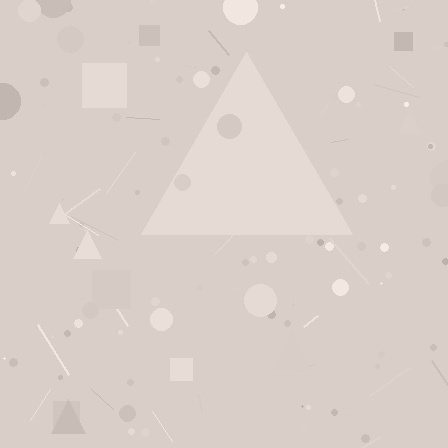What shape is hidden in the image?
A triangle is hidden in the image.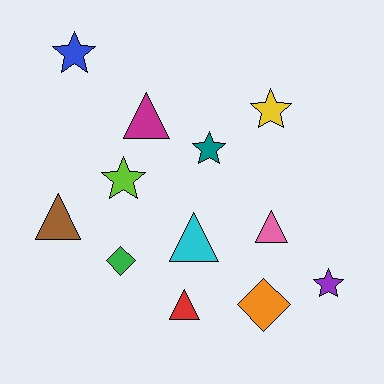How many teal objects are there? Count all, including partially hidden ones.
There is 1 teal object.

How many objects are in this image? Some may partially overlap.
There are 12 objects.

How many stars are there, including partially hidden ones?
There are 5 stars.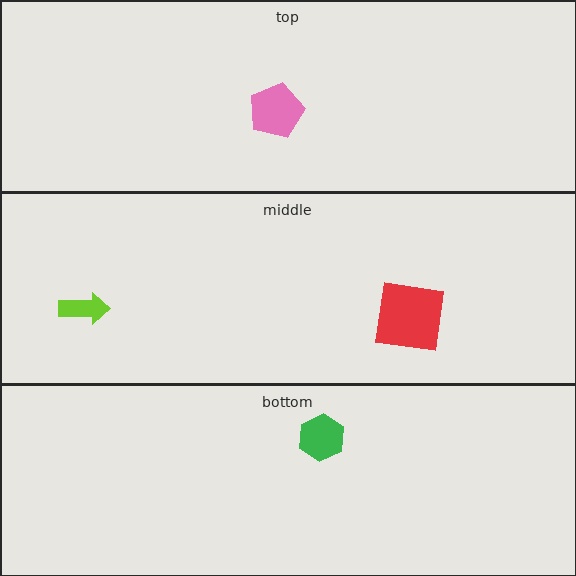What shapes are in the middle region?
The lime arrow, the red square.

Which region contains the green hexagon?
The bottom region.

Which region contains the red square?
The middle region.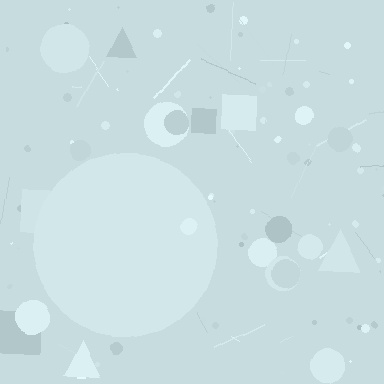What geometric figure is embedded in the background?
A circle is embedded in the background.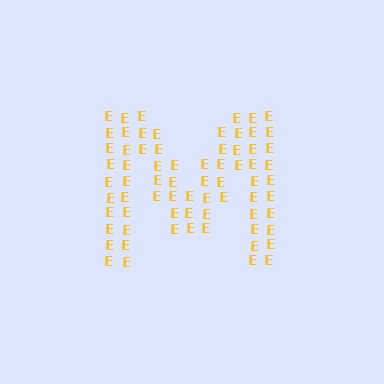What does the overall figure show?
The overall figure shows the letter M.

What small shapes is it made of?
It is made of small letter E's.